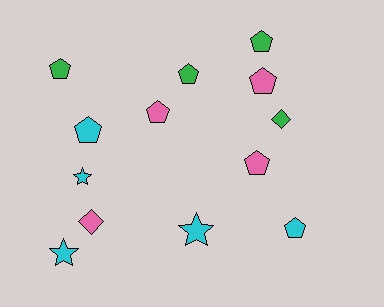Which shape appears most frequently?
Pentagon, with 8 objects.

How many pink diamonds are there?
There is 1 pink diamond.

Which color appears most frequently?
Cyan, with 5 objects.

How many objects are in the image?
There are 13 objects.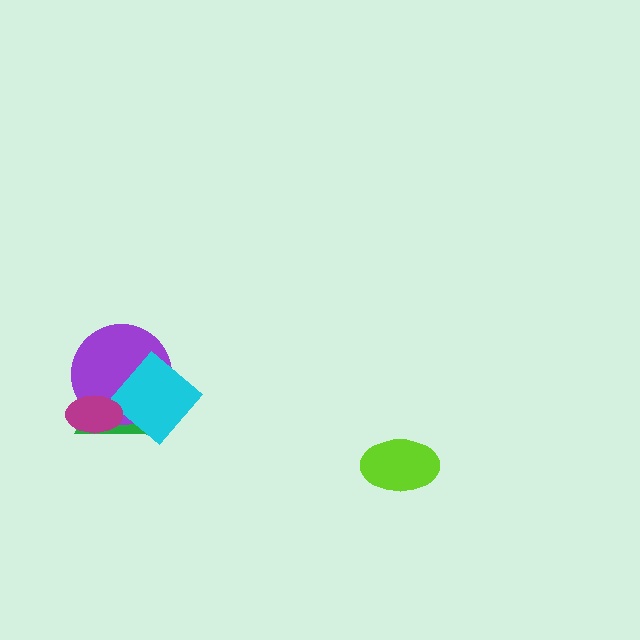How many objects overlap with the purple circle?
3 objects overlap with the purple circle.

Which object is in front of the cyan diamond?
The magenta ellipse is in front of the cyan diamond.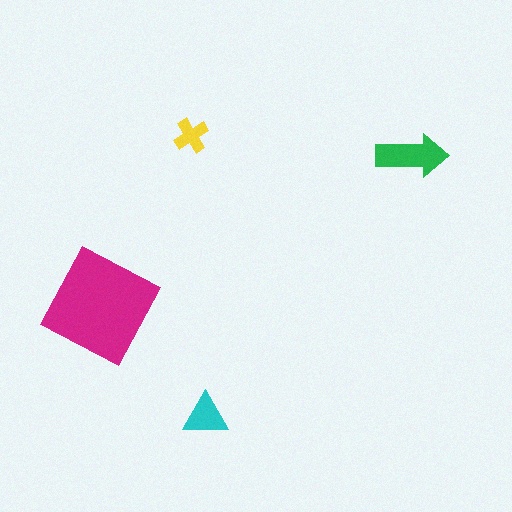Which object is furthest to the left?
The magenta square is leftmost.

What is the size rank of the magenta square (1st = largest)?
1st.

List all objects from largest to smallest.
The magenta square, the green arrow, the cyan triangle, the yellow cross.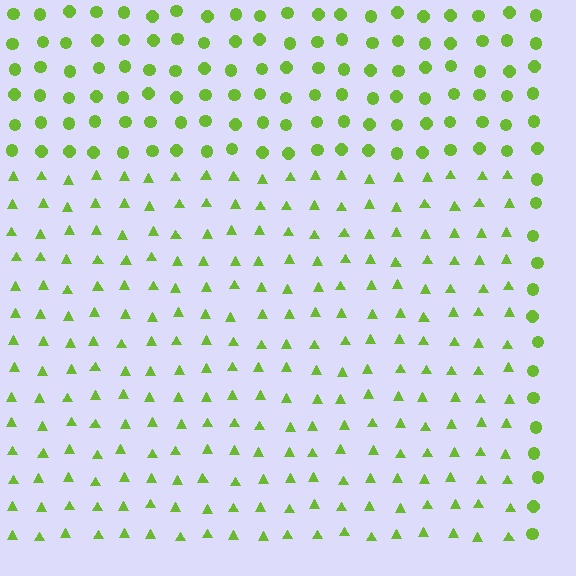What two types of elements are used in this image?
The image uses triangles inside the rectangle region and circles outside it.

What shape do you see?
I see a rectangle.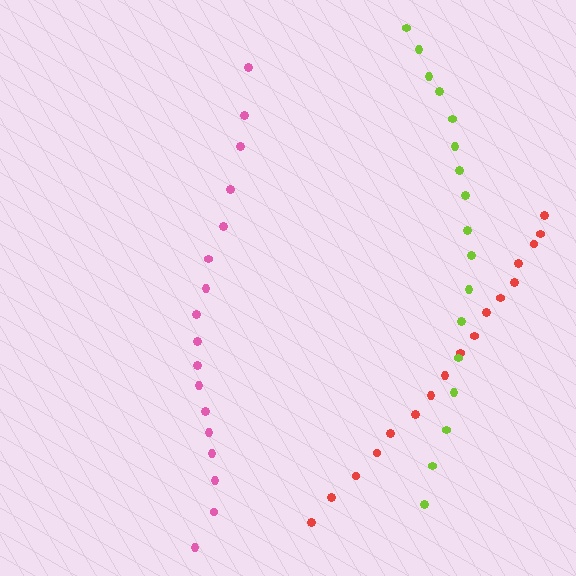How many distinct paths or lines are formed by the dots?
There are 3 distinct paths.